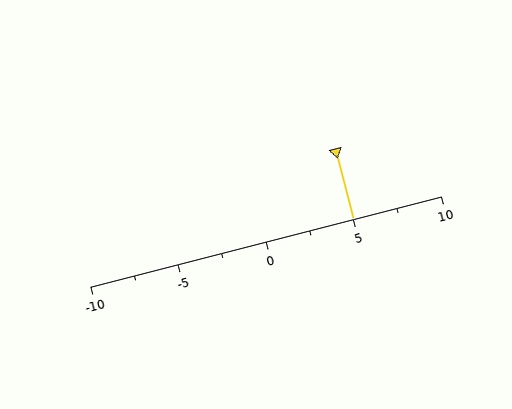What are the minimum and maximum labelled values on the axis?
The axis runs from -10 to 10.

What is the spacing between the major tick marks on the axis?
The major ticks are spaced 5 apart.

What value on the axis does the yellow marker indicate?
The marker indicates approximately 5.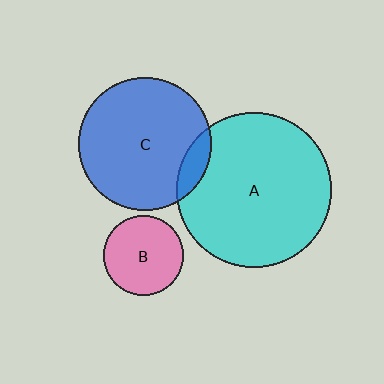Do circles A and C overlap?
Yes.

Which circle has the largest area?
Circle A (cyan).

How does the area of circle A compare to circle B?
Approximately 3.8 times.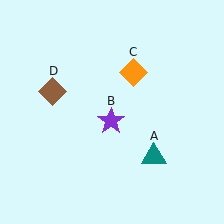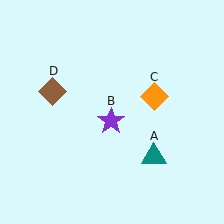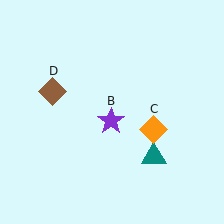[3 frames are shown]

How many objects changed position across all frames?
1 object changed position: orange diamond (object C).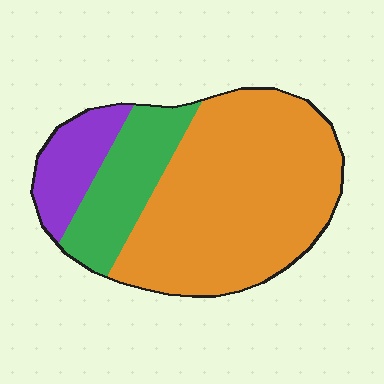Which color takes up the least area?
Purple, at roughly 15%.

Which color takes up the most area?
Orange, at roughly 65%.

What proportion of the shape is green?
Green takes up about one fifth (1/5) of the shape.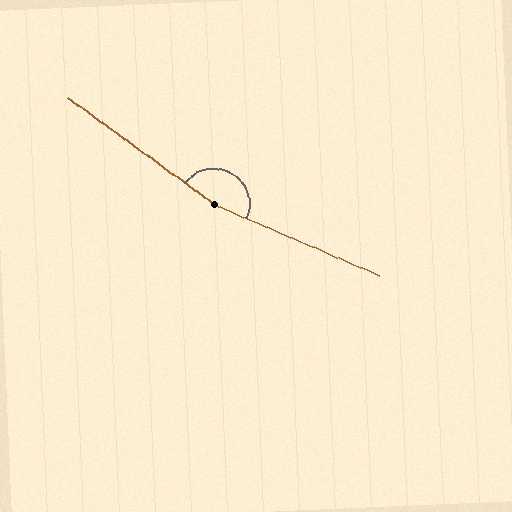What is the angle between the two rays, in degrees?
Approximately 167 degrees.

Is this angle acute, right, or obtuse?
It is obtuse.